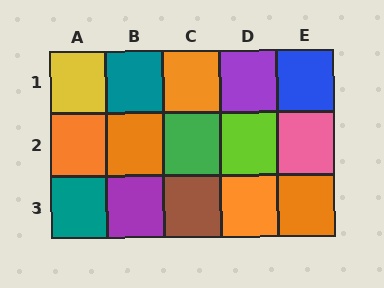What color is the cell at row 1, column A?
Yellow.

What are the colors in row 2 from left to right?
Orange, orange, green, lime, pink.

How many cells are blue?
1 cell is blue.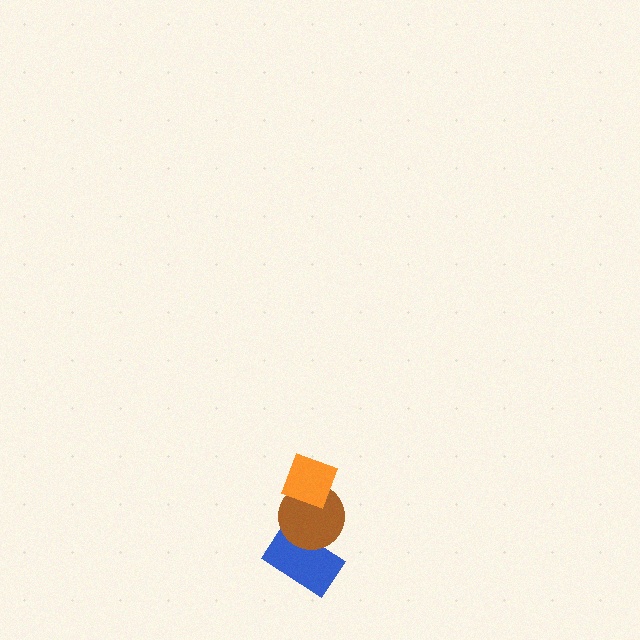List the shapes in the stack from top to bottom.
From top to bottom: the orange diamond, the brown circle, the blue rectangle.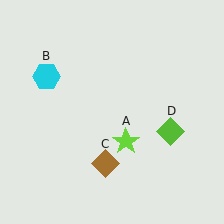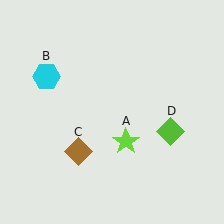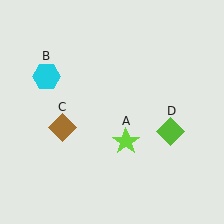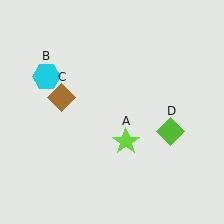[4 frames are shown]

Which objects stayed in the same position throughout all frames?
Lime star (object A) and cyan hexagon (object B) and lime diamond (object D) remained stationary.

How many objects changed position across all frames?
1 object changed position: brown diamond (object C).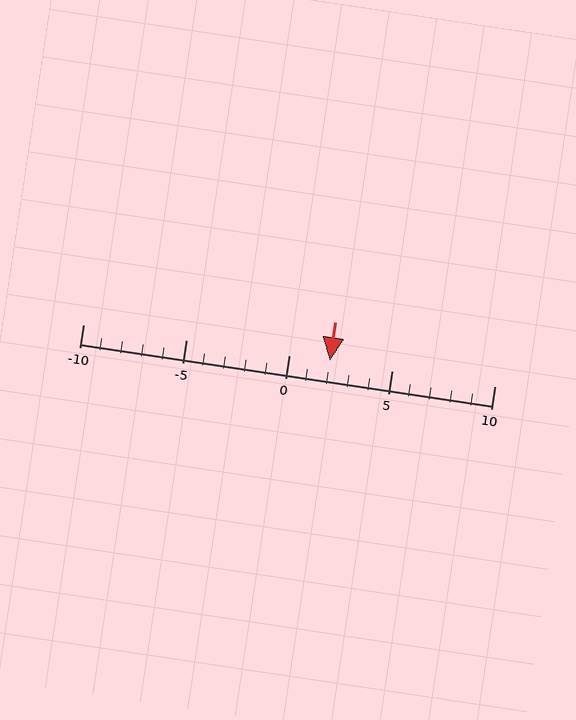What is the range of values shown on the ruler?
The ruler shows values from -10 to 10.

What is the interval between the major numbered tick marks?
The major tick marks are spaced 5 units apart.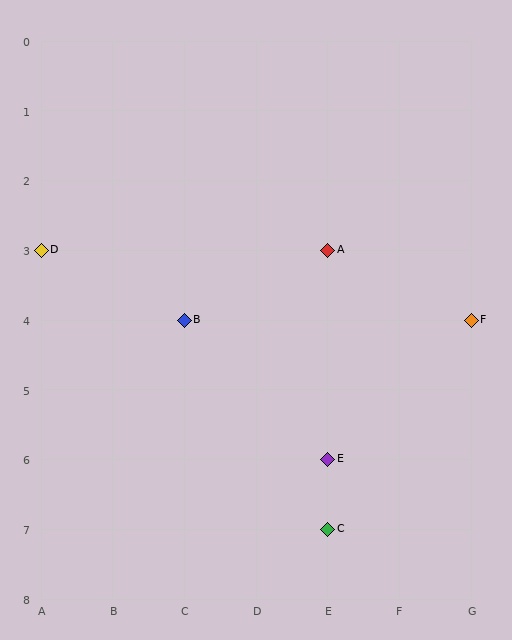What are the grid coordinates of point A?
Point A is at grid coordinates (E, 3).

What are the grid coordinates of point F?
Point F is at grid coordinates (G, 4).